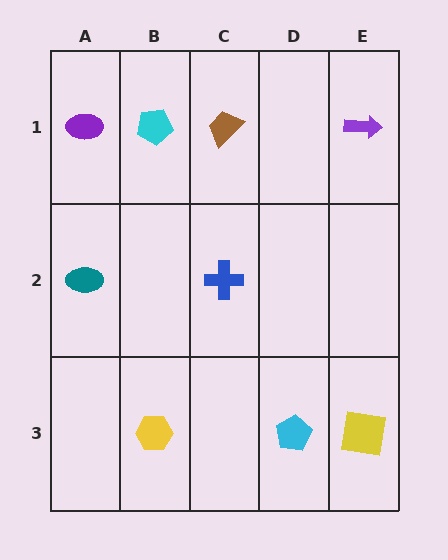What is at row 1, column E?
A purple arrow.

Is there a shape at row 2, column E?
No, that cell is empty.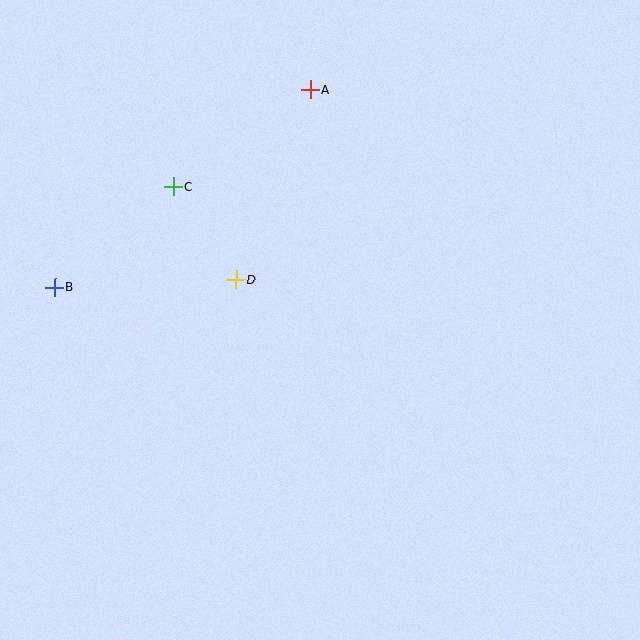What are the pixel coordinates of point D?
Point D is at (236, 280).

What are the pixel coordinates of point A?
Point A is at (310, 90).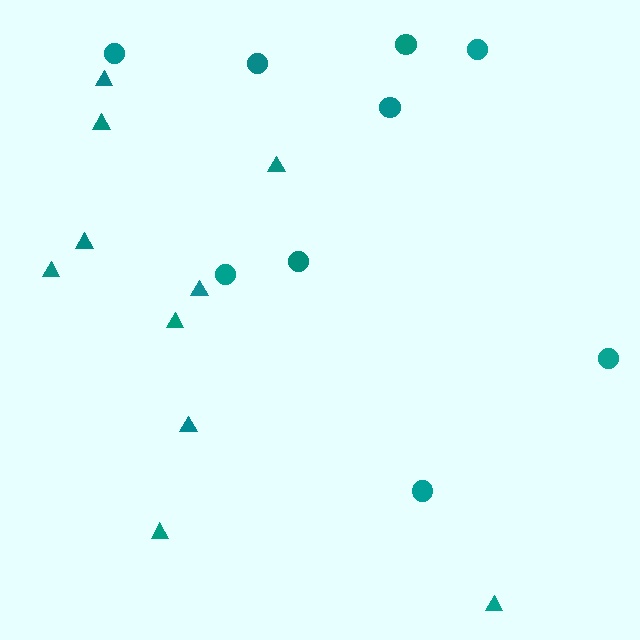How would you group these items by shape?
There are 2 groups: one group of triangles (10) and one group of circles (9).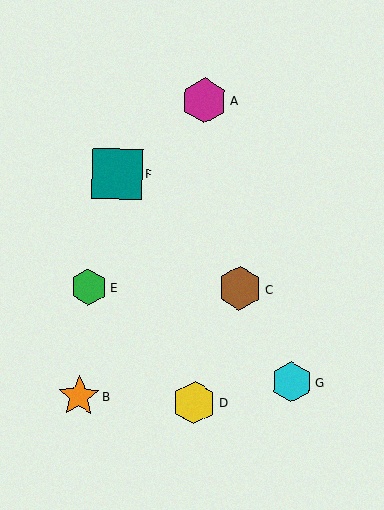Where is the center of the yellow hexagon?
The center of the yellow hexagon is at (194, 403).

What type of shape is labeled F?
Shape F is a teal square.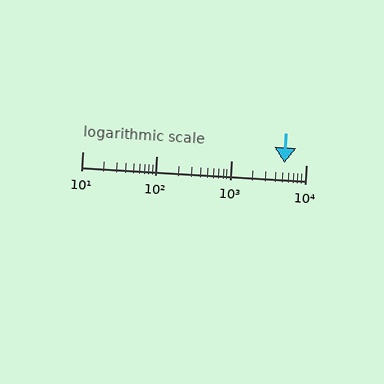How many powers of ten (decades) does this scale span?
The scale spans 3 decades, from 10 to 10000.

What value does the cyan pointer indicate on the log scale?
The pointer indicates approximately 5200.